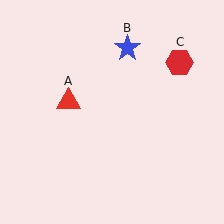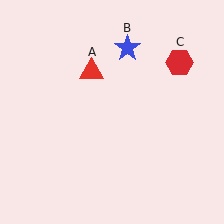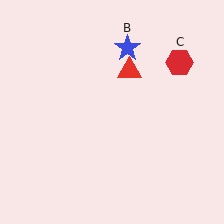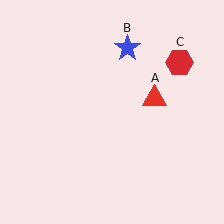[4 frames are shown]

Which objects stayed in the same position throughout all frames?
Blue star (object B) and red hexagon (object C) remained stationary.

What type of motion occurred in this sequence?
The red triangle (object A) rotated clockwise around the center of the scene.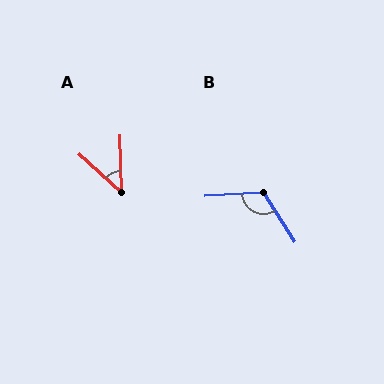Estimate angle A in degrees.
Approximately 46 degrees.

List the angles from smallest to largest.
A (46°), B (119°).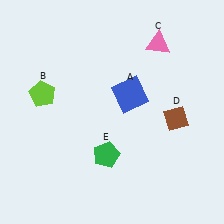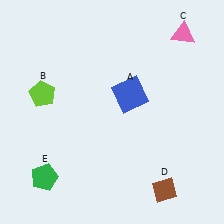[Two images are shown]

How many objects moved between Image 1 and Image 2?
3 objects moved between the two images.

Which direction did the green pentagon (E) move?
The green pentagon (E) moved left.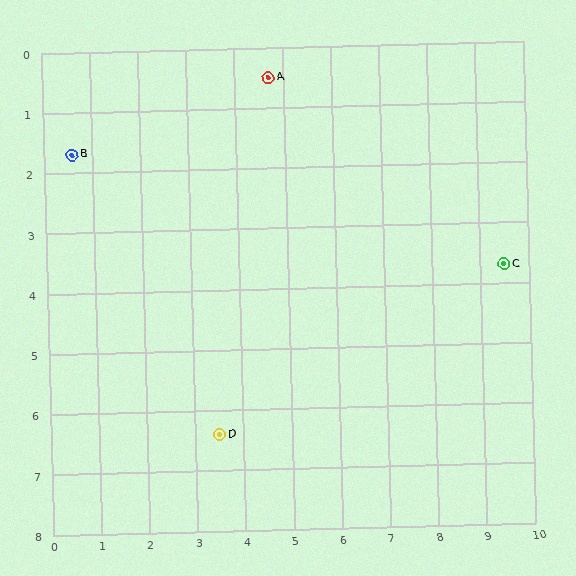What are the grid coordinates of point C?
Point C is at approximately (9.5, 3.7).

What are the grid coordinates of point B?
Point B is at approximately (0.6, 1.7).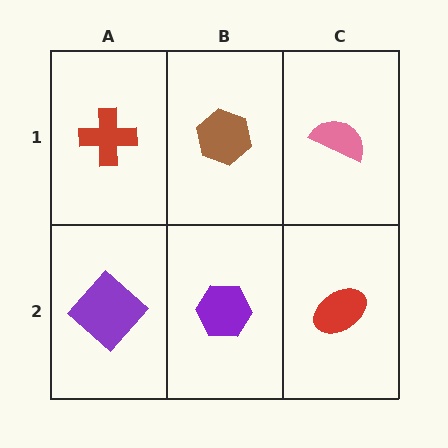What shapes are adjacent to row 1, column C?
A red ellipse (row 2, column C), a brown hexagon (row 1, column B).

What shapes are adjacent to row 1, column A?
A purple diamond (row 2, column A), a brown hexagon (row 1, column B).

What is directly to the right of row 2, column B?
A red ellipse.